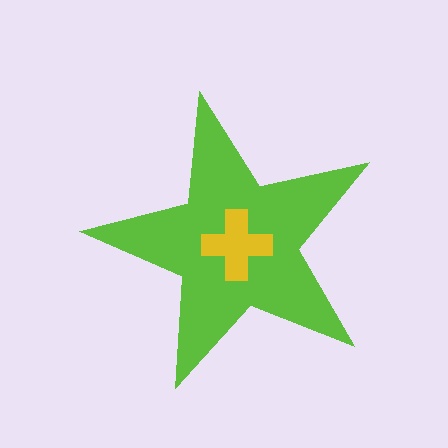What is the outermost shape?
The lime star.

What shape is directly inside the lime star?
The yellow cross.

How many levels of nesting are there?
2.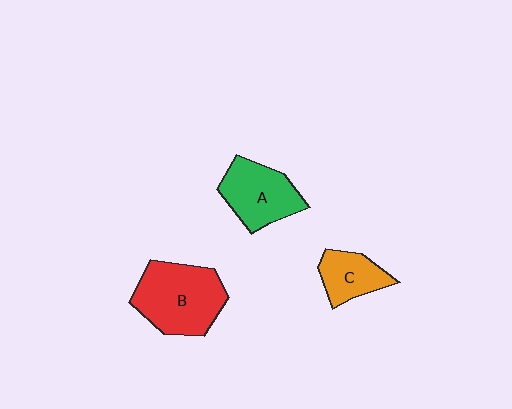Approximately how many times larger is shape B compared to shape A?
Approximately 1.3 times.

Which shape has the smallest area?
Shape C (orange).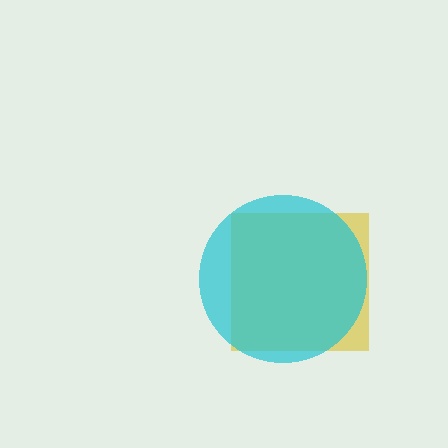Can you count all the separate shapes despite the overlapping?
Yes, there are 2 separate shapes.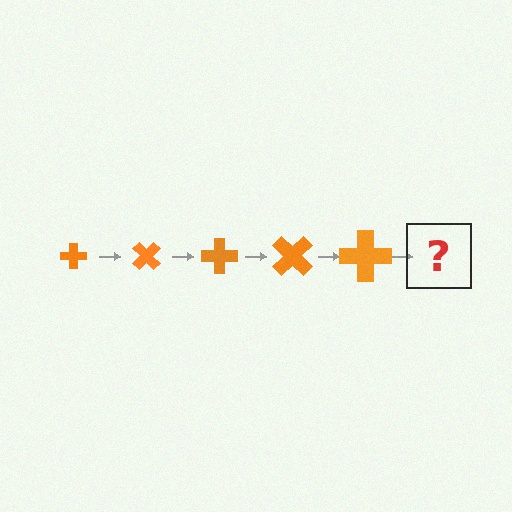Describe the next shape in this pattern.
It should be a cross, larger than the previous one and rotated 225 degrees from the start.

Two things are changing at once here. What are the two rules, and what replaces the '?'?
The two rules are that the cross grows larger each step and it rotates 45 degrees each step. The '?' should be a cross, larger than the previous one and rotated 225 degrees from the start.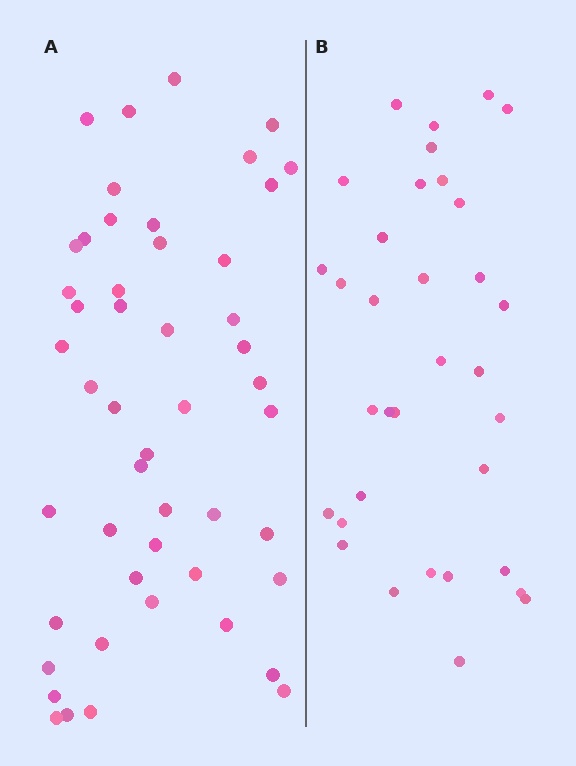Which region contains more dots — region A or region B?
Region A (the left region) has more dots.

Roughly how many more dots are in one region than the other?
Region A has approximately 15 more dots than region B.